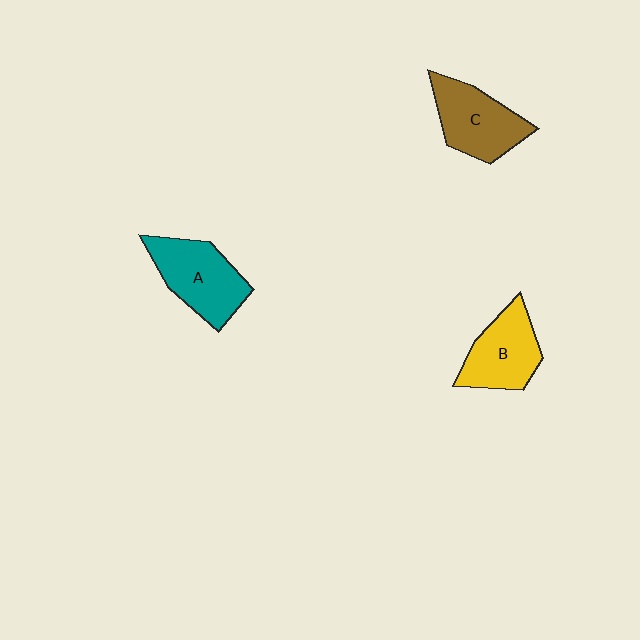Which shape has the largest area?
Shape A (teal).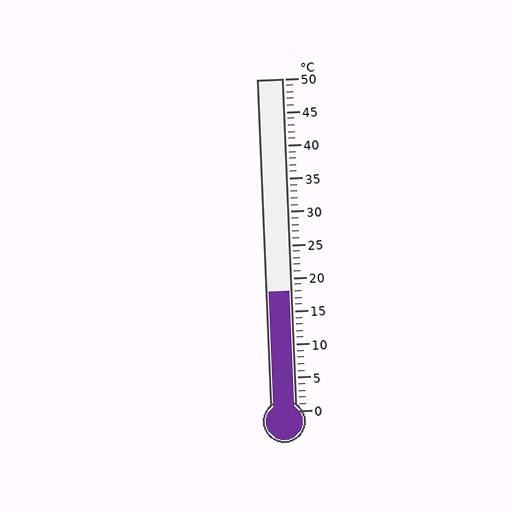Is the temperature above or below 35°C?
The temperature is below 35°C.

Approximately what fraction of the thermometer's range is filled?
The thermometer is filled to approximately 35% of its range.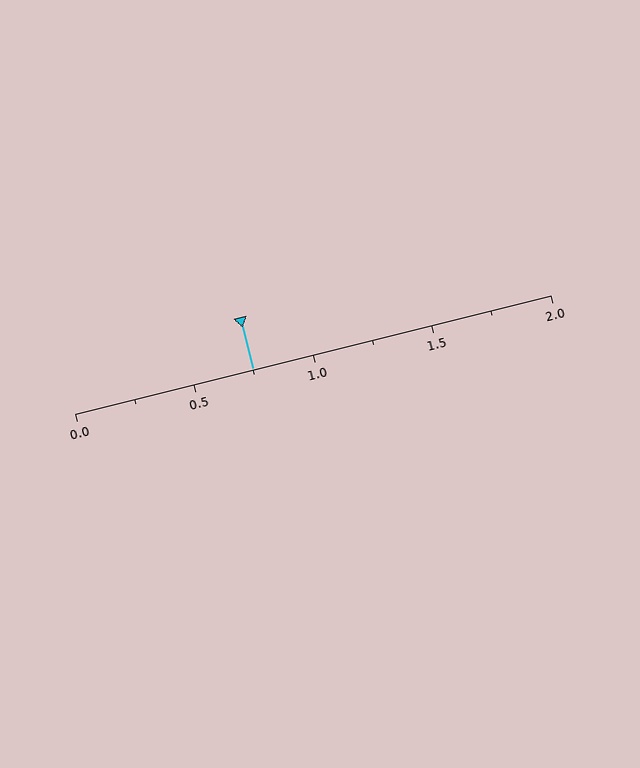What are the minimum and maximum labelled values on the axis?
The axis runs from 0.0 to 2.0.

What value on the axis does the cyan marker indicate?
The marker indicates approximately 0.75.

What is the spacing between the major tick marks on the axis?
The major ticks are spaced 0.5 apart.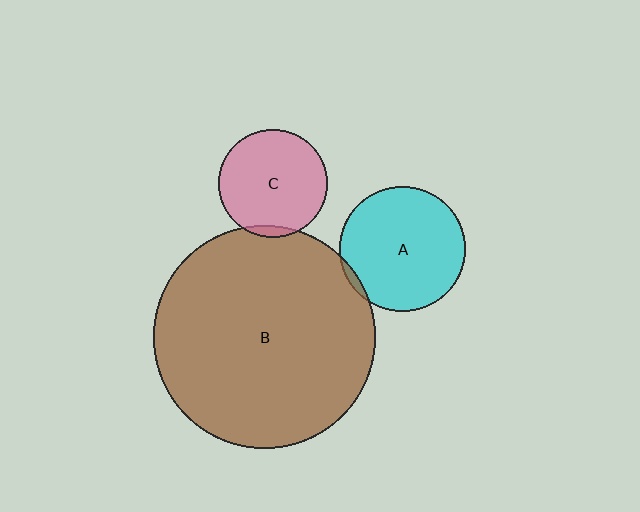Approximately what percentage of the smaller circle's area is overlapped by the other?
Approximately 5%.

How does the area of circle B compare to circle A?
Approximately 3.1 times.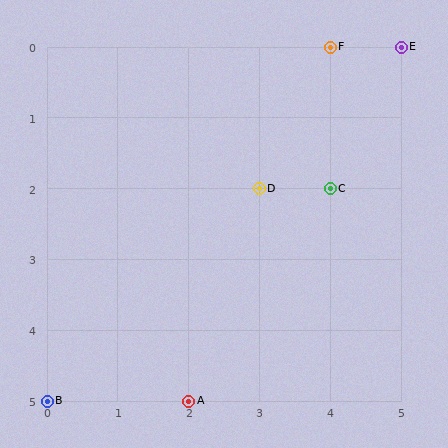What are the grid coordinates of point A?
Point A is at grid coordinates (2, 5).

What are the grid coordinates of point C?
Point C is at grid coordinates (4, 2).